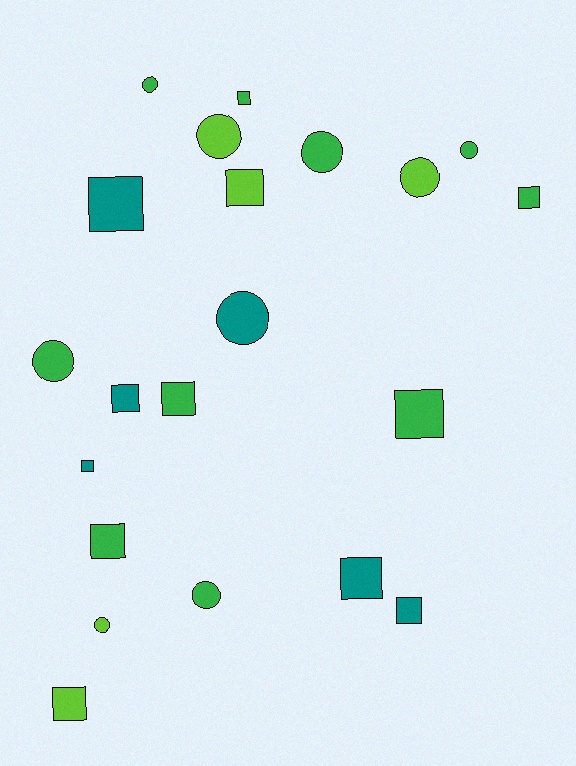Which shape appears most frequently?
Square, with 12 objects.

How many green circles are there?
There are 5 green circles.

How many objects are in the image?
There are 21 objects.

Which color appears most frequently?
Green, with 10 objects.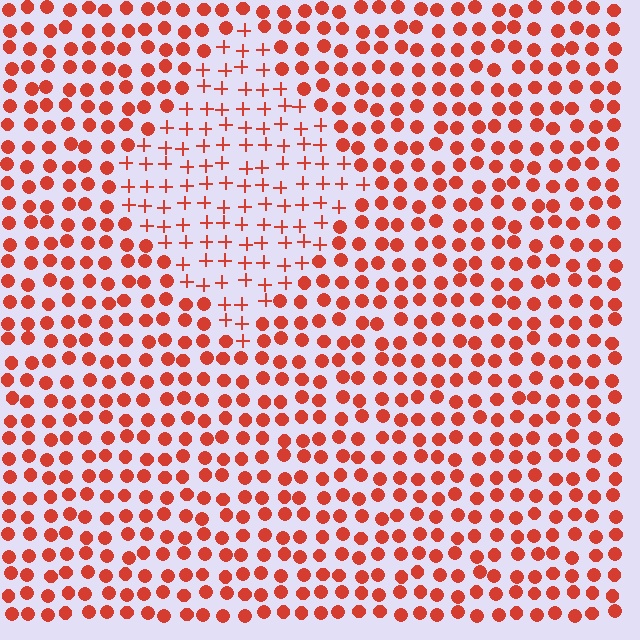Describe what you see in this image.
The image is filled with small red elements arranged in a uniform grid. A diamond-shaped region contains plus signs, while the surrounding area contains circles. The boundary is defined purely by the change in element shape.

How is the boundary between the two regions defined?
The boundary is defined by a change in element shape: plus signs inside vs. circles outside. All elements share the same color and spacing.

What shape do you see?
I see a diamond.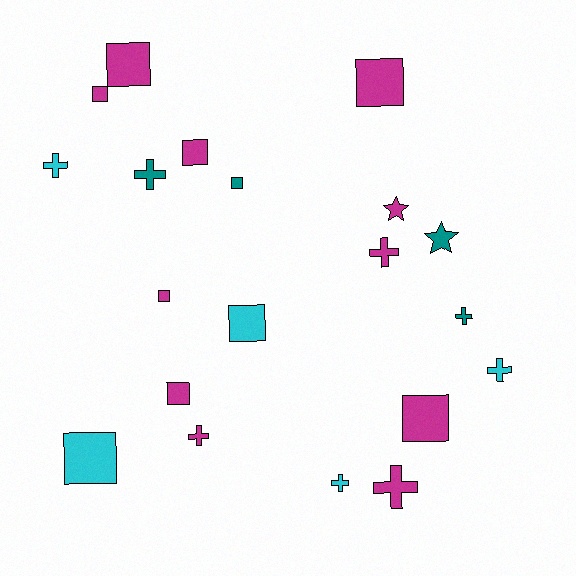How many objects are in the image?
There are 20 objects.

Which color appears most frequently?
Magenta, with 11 objects.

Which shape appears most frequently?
Square, with 10 objects.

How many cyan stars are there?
There are no cyan stars.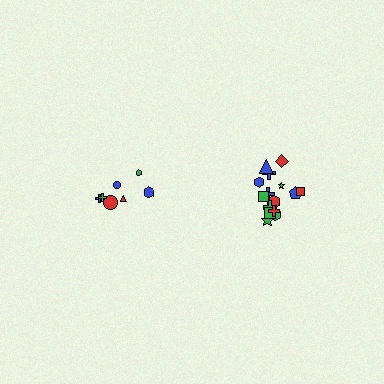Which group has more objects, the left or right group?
The right group.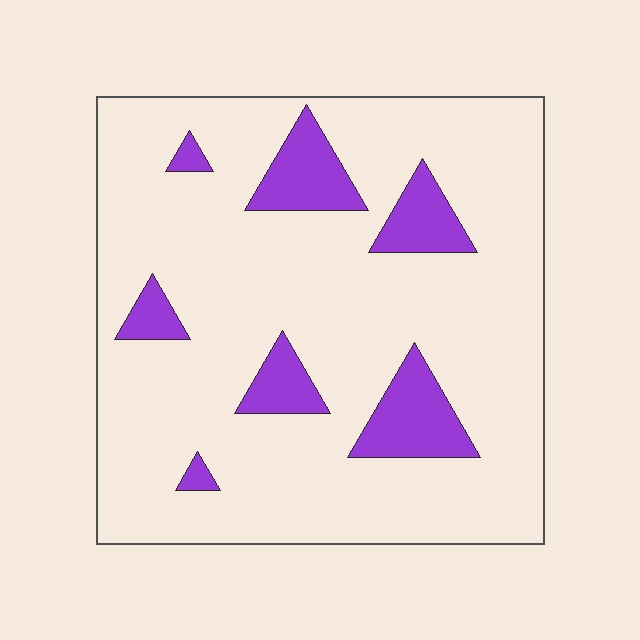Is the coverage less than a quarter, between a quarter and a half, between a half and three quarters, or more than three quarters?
Less than a quarter.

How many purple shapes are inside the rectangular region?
7.